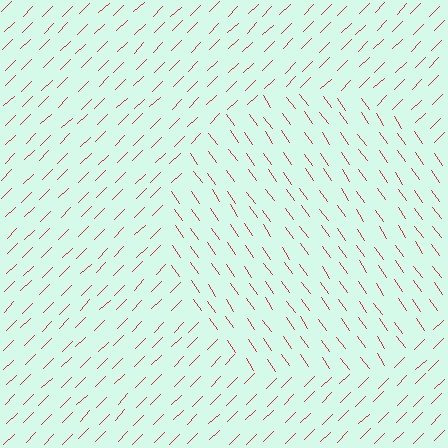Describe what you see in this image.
The image is filled with small red line segments. A circle region in the image has lines oriented differently from the surrounding lines, creating a visible texture boundary.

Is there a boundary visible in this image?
Yes, there is a texture boundary formed by a change in line orientation.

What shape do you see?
I see a circle.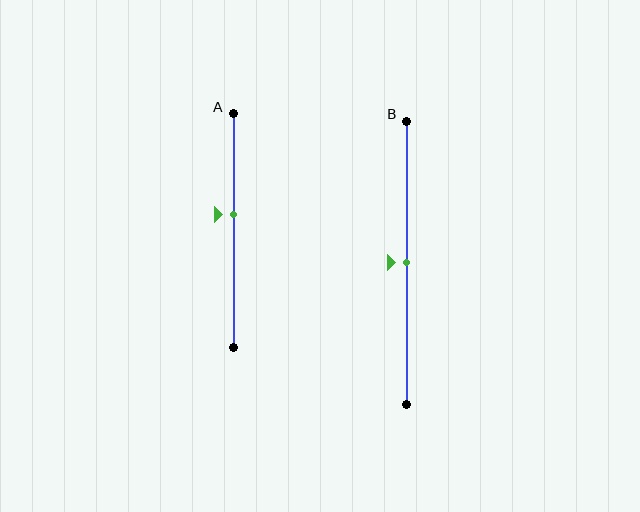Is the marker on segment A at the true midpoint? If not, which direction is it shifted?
No, the marker on segment A is shifted upward by about 7% of the segment length.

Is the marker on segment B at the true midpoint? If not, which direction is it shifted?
Yes, the marker on segment B is at the true midpoint.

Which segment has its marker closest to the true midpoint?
Segment B has its marker closest to the true midpoint.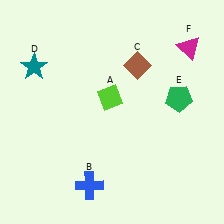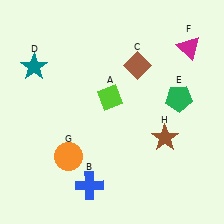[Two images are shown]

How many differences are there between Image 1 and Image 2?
There are 2 differences between the two images.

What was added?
An orange circle (G), a brown star (H) were added in Image 2.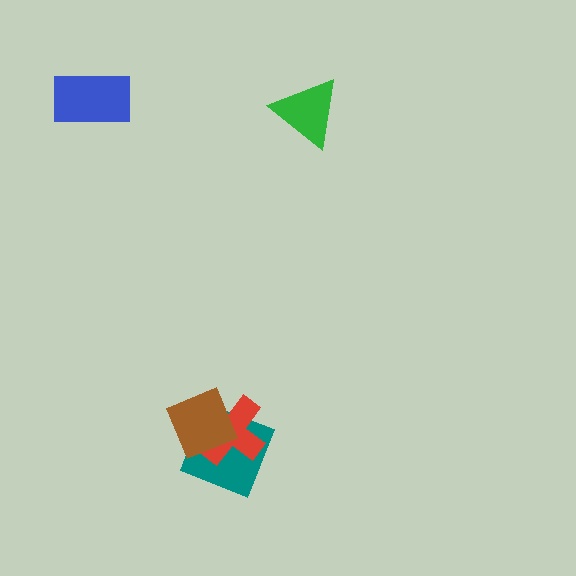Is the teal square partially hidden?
Yes, it is partially covered by another shape.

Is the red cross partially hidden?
Yes, it is partially covered by another shape.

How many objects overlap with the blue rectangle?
0 objects overlap with the blue rectangle.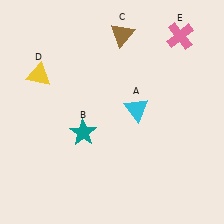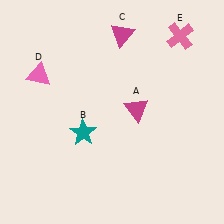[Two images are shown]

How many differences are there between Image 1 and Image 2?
There are 3 differences between the two images.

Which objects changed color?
A changed from cyan to magenta. C changed from brown to magenta. D changed from yellow to pink.